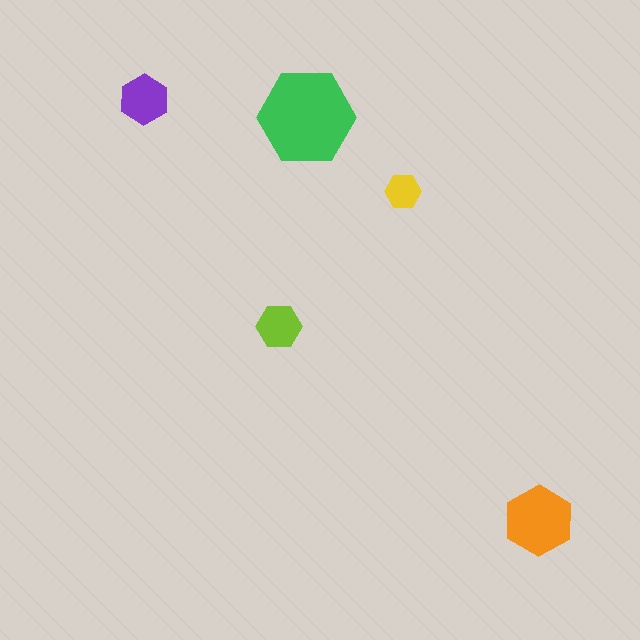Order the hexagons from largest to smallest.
the green one, the orange one, the purple one, the lime one, the yellow one.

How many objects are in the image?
There are 5 objects in the image.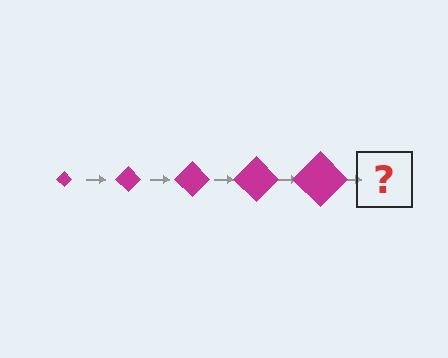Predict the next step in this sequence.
The next step is a magenta diamond, larger than the previous one.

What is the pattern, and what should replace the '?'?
The pattern is that the diamond gets progressively larger each step. The '?' should be a magenta diamond, larger than the previous one.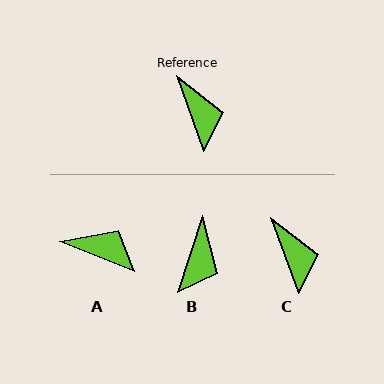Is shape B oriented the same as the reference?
No, it is off by about 38 degrees.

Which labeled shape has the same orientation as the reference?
C.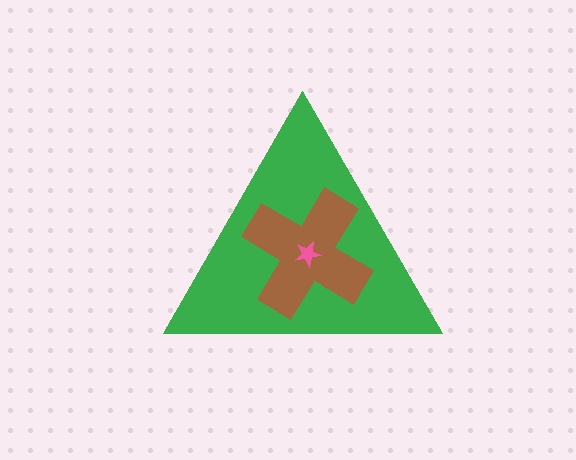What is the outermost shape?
The green triangle.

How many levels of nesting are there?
3.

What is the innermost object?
The pink star.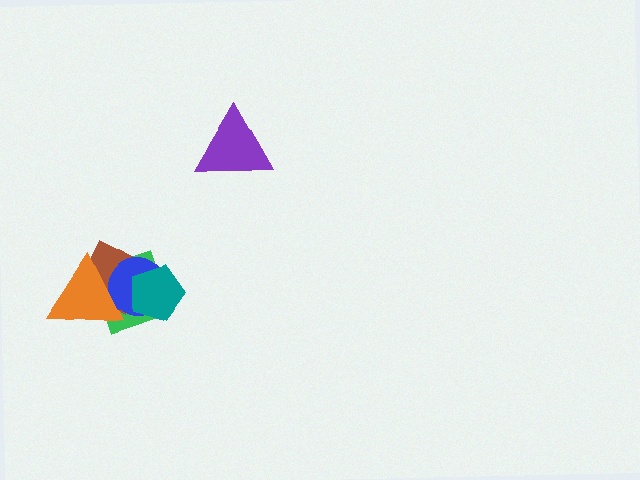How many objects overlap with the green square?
4 objects overlap with the green square.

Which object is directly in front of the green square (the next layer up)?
The brown square is directly in front of the green square.